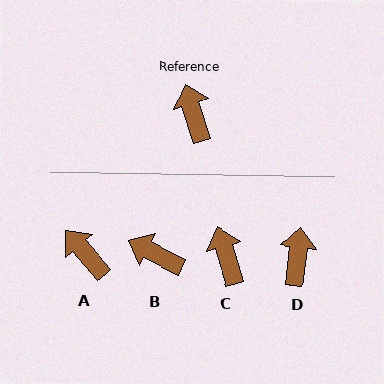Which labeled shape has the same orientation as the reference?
C.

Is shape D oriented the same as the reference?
No, it is off by about 24 degrees.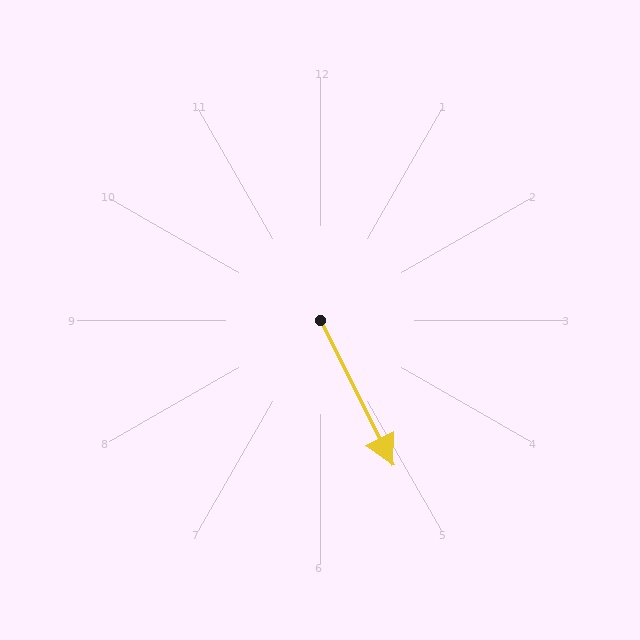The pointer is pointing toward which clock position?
Roughly 5 o'clock.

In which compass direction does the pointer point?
Southeast.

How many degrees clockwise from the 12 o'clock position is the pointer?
Approximately 153 degrees.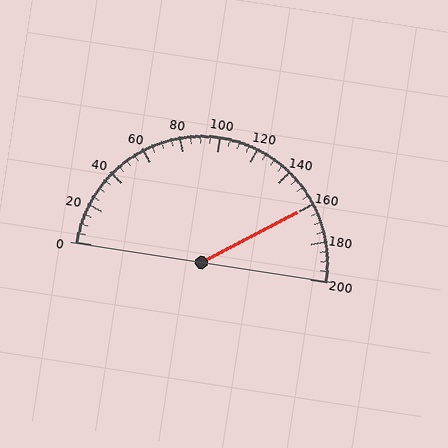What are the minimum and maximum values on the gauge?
The gauge ranges from 0 to 200.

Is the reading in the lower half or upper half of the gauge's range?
The reading is in the upper half of the range (0 to 200).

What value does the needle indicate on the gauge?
The needle indicates approximately 160.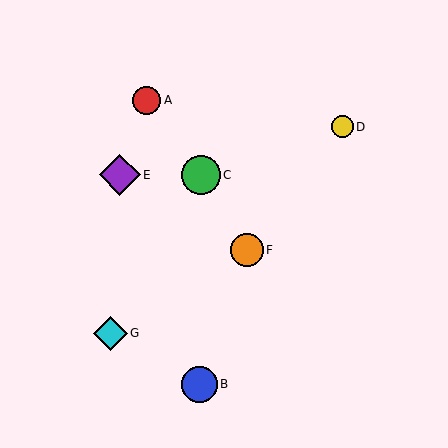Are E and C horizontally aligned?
Yes, both are at y≈175.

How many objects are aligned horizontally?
2 objects (C, E) are aligned horizontally.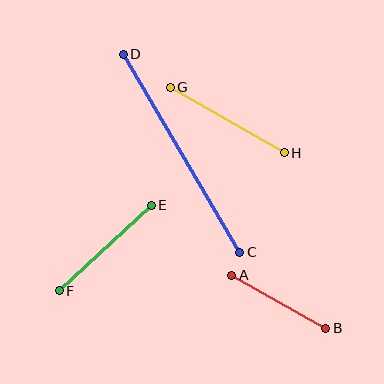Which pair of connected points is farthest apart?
Points C and D are farthest apart.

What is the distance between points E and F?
The distance is approximately 126 pixels.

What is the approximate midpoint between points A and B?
The midpoint is at approximately (279, 302) pixels.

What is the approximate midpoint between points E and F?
The midpoint is at approximately (105, 248) pixels.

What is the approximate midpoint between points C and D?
The midpoint is at approximately (182, 153) pixels.